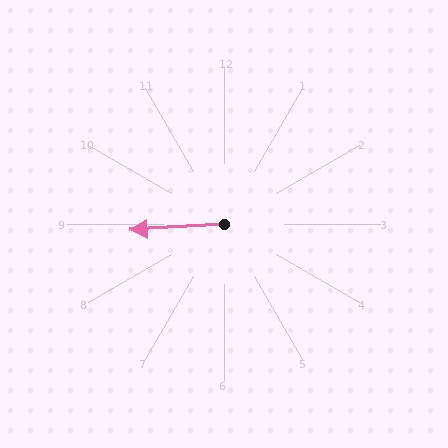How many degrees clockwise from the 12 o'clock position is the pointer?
Approximately 267 degrees.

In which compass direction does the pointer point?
West.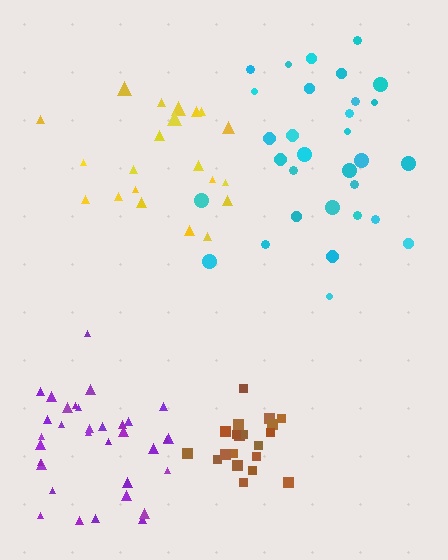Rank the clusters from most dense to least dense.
brown, purple, yellow, cyan.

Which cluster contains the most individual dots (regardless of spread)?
Purple (33).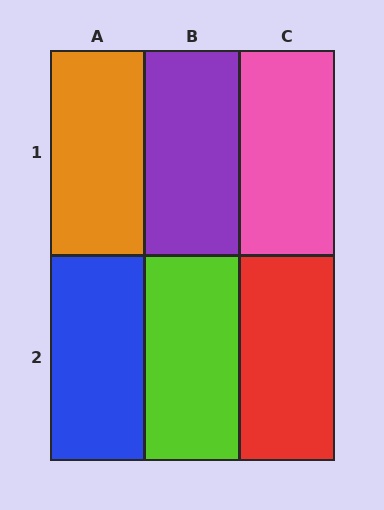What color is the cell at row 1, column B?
Purple.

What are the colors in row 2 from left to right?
Blue, lime, red.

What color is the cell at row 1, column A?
Orange.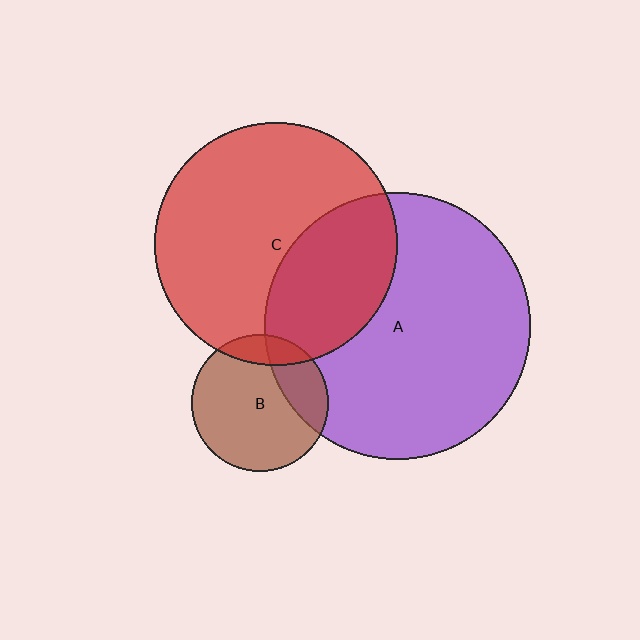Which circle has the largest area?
Circle A (purple).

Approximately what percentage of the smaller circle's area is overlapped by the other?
Approximately 25%.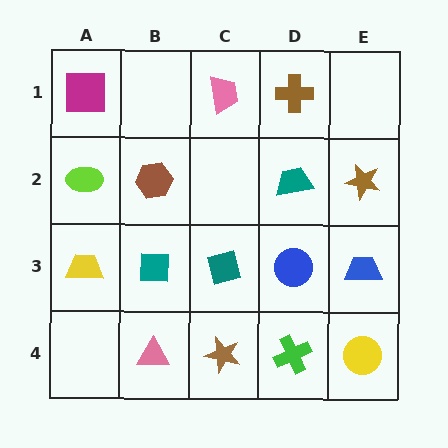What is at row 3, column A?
A yellow trapezoid.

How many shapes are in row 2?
4 shapes.